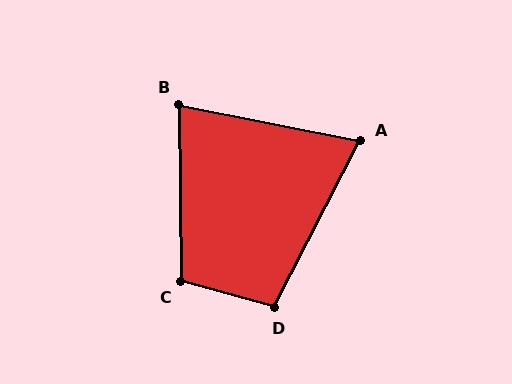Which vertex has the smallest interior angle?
A, at approximately 74 degrees.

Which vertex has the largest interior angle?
C, at approximately 106 degrees.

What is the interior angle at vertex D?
Approximately 102 degrees (obtuse).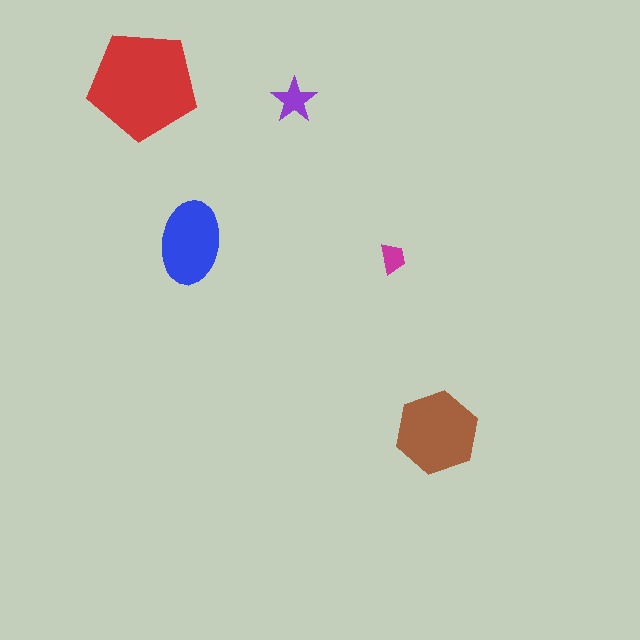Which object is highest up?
The red pentagon is topmost.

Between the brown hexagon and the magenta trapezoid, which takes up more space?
The brown hexagon.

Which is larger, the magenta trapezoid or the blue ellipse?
The blue ellipse.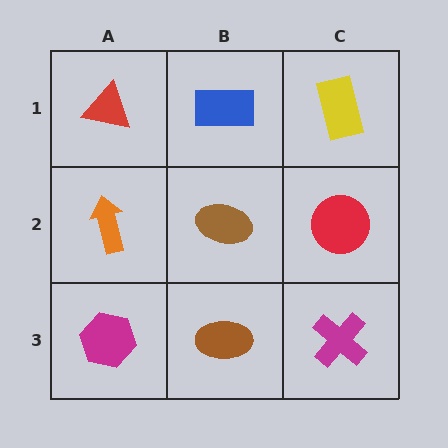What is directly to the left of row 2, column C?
A brown ellipse.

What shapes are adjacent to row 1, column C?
A red circle (row 2, column C), a blue rectangle (row 1, column B).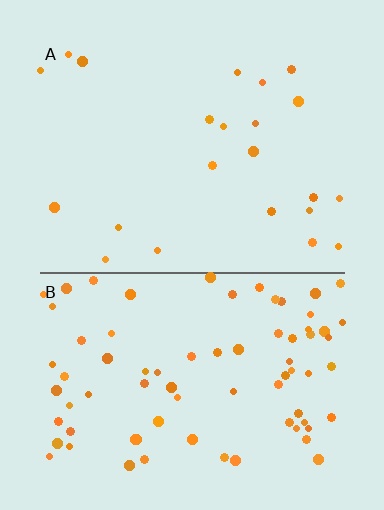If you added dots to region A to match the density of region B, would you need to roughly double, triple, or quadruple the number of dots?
Approximately triple.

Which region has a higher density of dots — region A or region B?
B (the bottom).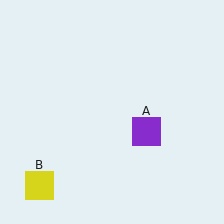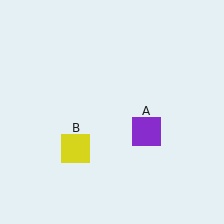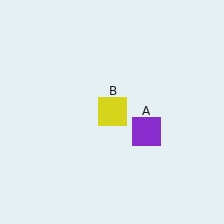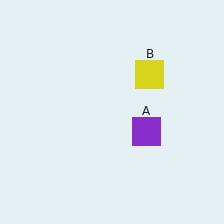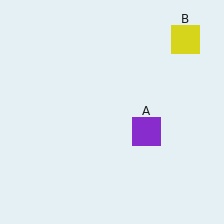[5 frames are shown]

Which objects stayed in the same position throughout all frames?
Purple square (object A) remained stationary.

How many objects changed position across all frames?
1 object changed position: yellow square (object B).